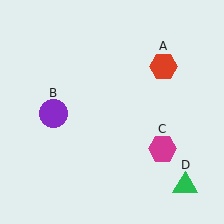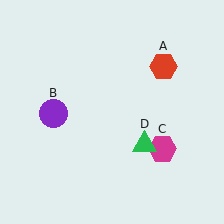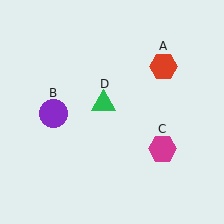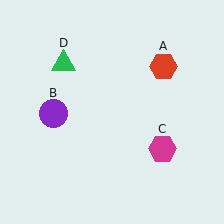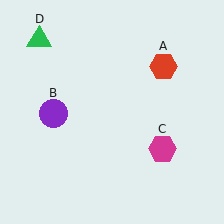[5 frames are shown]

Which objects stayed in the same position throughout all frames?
Red hexagon (object A) and purple circle (object B) and magenta hexagon (object C) remained stationary.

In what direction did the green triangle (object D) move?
The green triangle (object D) moved up and to the left.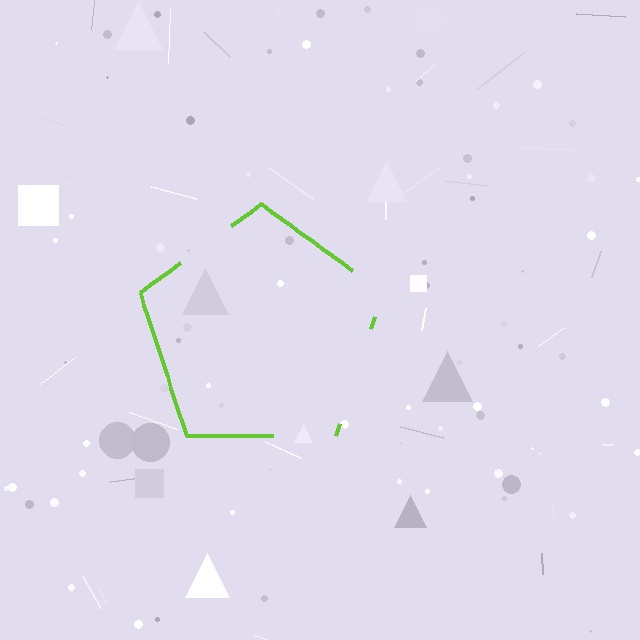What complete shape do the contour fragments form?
The contour fragments form a pentagon.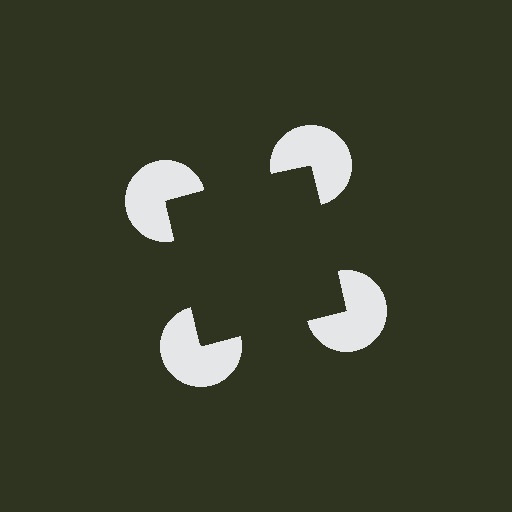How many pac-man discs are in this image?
There are 4 — one at each vertex of the illusory square.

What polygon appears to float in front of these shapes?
An illusory square — its edges are inferred from the aligned wedge cuts in the pac-man discs, not physically drawn.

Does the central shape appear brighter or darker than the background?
It typically appears slightly darker than the background, even though no actual brightness change is drawn.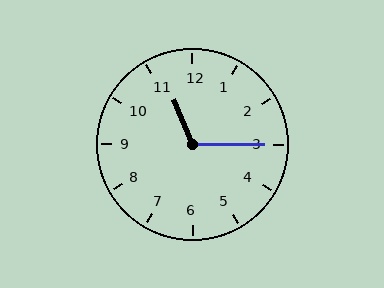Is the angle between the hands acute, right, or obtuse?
It is obtuse.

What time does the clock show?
11:15.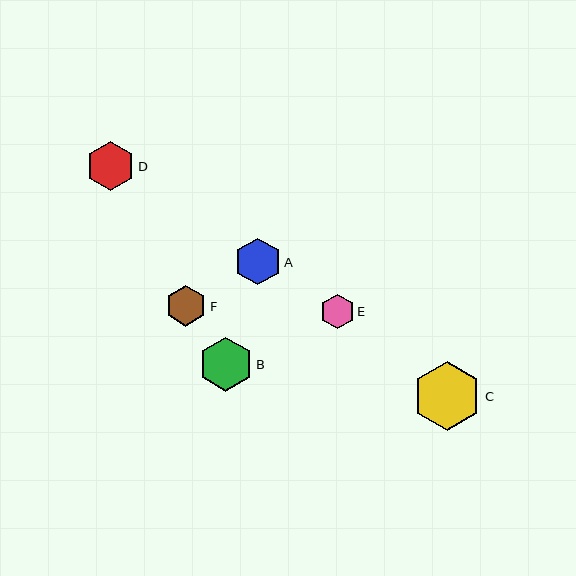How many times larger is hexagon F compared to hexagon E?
Hexagon F is approximately 1.2 times the size of hexagon E.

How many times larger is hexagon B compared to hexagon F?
Hexagon B is approximately 1.3 times the size of hexagon F.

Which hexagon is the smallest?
Hexagon E is the smallest with a size of approximately 34 pixels.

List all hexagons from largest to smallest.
From largest to smallest: C, B, D, A, F, E.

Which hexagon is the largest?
Hexagon C is the largest with a size of approximately 69 pixels.